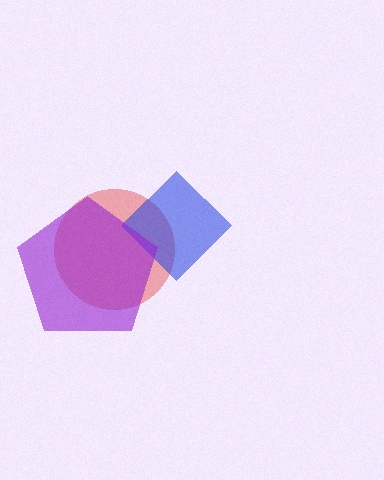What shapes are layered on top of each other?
The layered shapes are: a red circle, a blue diamond, a purple pentagon.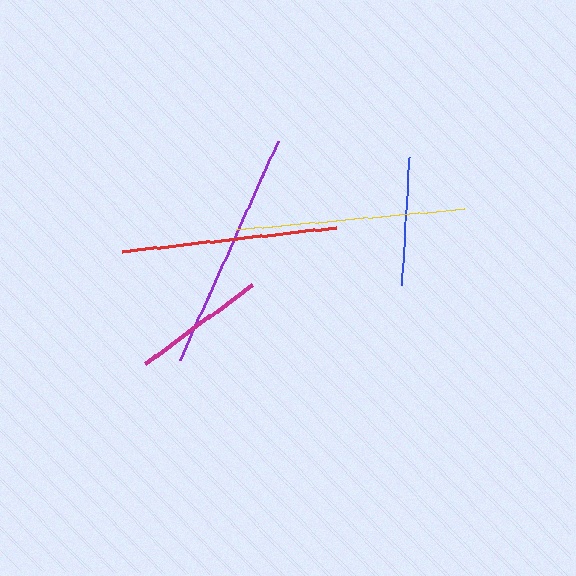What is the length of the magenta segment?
The magenta segment is approximately 133 pixels long.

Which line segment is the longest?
The purple line is the longest at approximately 240 pixels.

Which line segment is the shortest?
The blue line is the shortest at approximately 128 pixels.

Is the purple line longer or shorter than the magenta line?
The purple line is longer than the magenta line.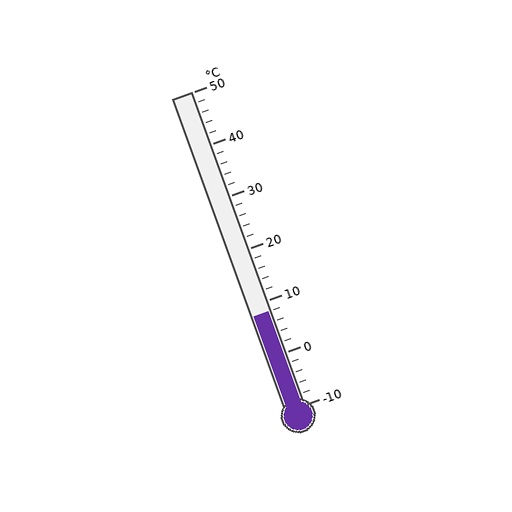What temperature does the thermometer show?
The thermometer shows approximately 8°C.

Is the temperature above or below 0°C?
The temperature is above 0°C.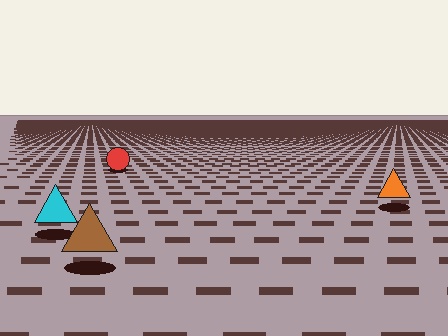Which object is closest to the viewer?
The brown triangle is closest. The texture marks near it are larger and more spread out.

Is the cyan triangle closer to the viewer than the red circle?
Yes. The cyan triangle is closer — you can tell from the texture gradient: the ground texture is coarser near it.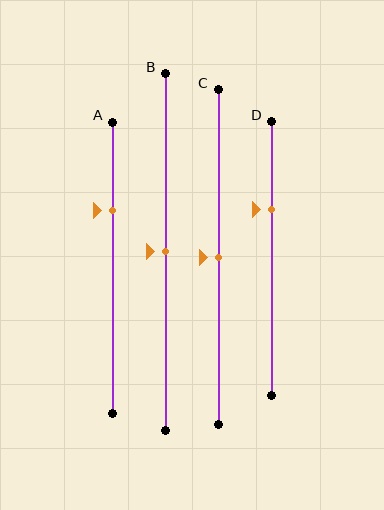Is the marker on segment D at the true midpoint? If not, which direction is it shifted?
No, the marker on segment D is shifted upward by about 18% of the segment length.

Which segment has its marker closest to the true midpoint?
Segment B has its marker closest to the true midpoint.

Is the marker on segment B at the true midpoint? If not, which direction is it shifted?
Yes, the marker on segment B is at the true midpoint.